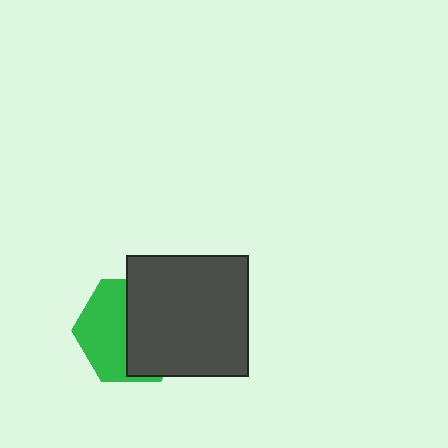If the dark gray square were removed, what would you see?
You would see the complete green hexagon.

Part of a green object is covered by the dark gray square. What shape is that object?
It is a hexagon.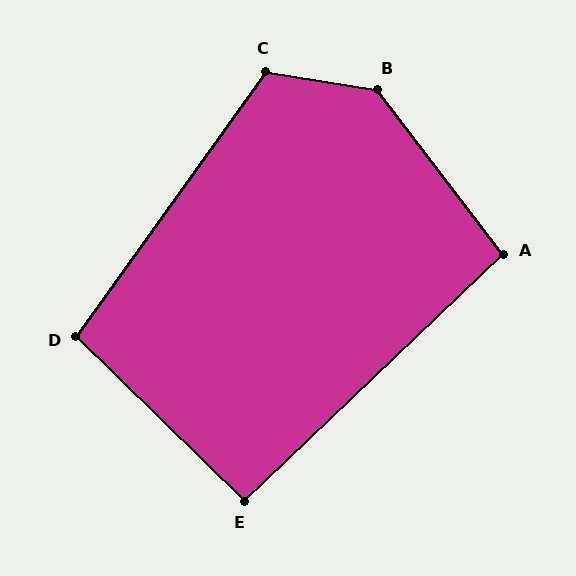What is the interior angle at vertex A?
Approximately 96 degrees (obtuse).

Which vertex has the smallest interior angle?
E, at approximately 92 degrees.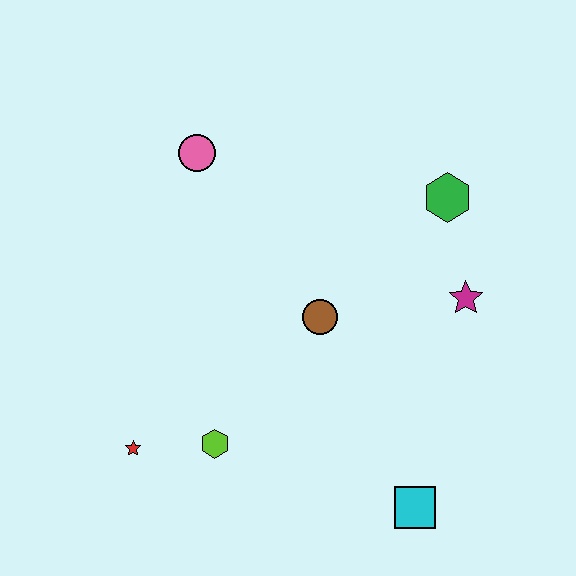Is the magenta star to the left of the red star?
No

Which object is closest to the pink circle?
The brown circle is closest to the pink circle.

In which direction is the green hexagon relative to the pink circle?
The green hexagon is to the right of the pink circle.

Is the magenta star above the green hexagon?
No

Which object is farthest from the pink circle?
The cyan square is farthest from the pink circle.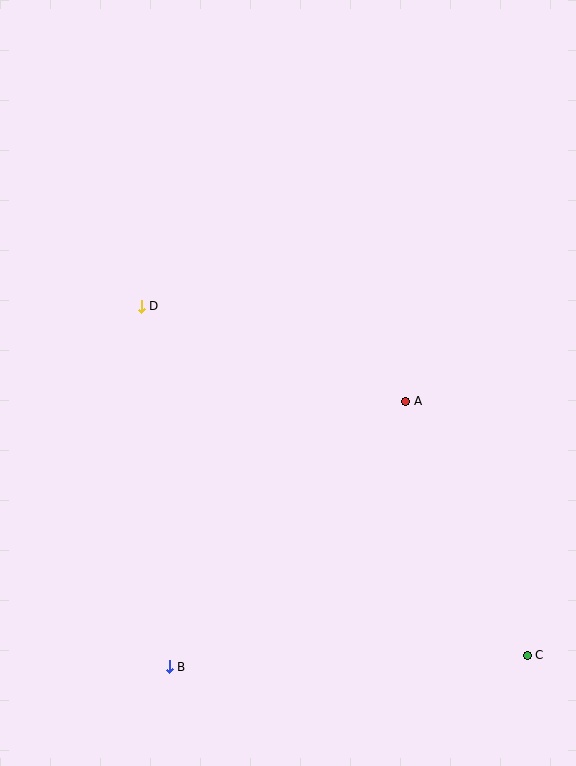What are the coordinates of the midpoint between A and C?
The midpoint between A and C is at (467, 528).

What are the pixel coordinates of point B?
Point B is at (169, 667).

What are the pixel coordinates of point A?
Point A is at (406, 401).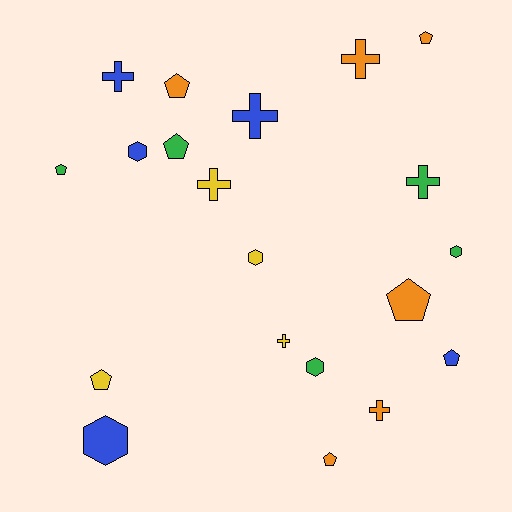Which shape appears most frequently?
Pentagon, with 8 objects.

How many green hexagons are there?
There are 2 green hexagons.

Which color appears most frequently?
Orange, with 6 objects.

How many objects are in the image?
There are 20 objects.